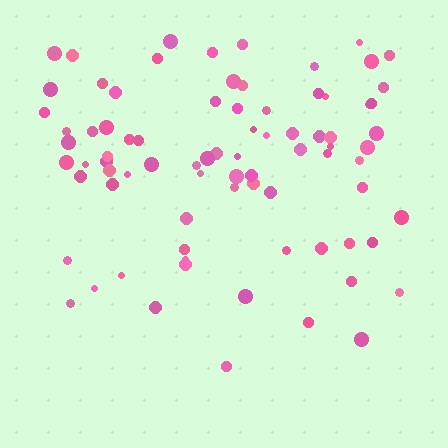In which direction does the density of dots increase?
From bottom to top, with the top side densest.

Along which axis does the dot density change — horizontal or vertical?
Vertical.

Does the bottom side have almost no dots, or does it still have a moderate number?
Still a moderate number, just noticeably fewer than the top.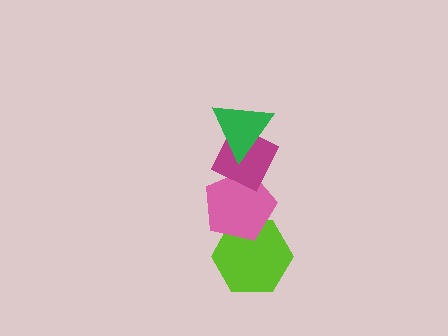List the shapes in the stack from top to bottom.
From top to bottom: the green triangle, the magenta diamond, the pink pentagon, the lime hexagon.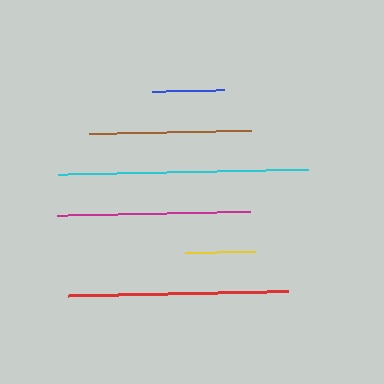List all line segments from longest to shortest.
From longest to shortest: cyan, red, magenta, brown, blue, yellow.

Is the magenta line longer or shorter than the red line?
The red line is longer than the magenta line.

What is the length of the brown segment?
The brown segment is approximately 163 pixels long.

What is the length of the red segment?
The red segment is approximately 221 pixels long.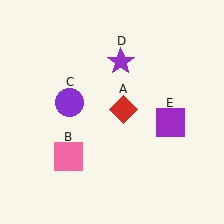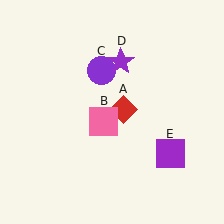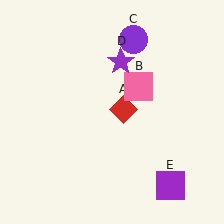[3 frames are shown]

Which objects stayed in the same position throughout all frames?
Red diamond (object A) and purple star (object D) remained stationary.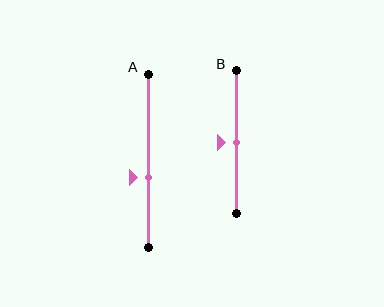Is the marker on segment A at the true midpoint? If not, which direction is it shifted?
No, the marker on segment A is shifted downward by about 10% of the segment length.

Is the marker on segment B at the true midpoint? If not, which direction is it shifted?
Yes, the marker on segment B is at the true midpoint.